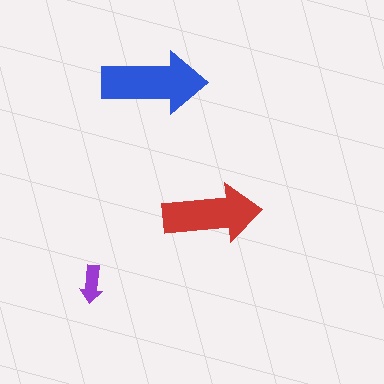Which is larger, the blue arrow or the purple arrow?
The blue one.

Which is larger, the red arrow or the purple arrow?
The red one.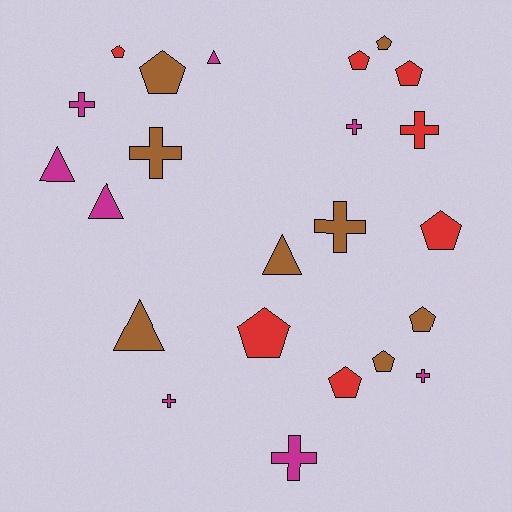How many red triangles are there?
There are no red triangles.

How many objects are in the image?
There are 23 objects.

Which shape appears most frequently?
Pentagon, with 10 objects.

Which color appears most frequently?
Brown, with 8 objects.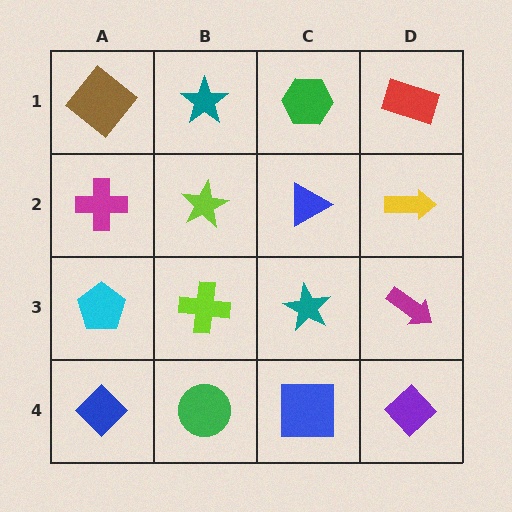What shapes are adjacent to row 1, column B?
A lime star (row 2, column B), a brown diamond (row 1, column A), a green hexagon (row 1, column C).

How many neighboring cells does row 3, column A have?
3.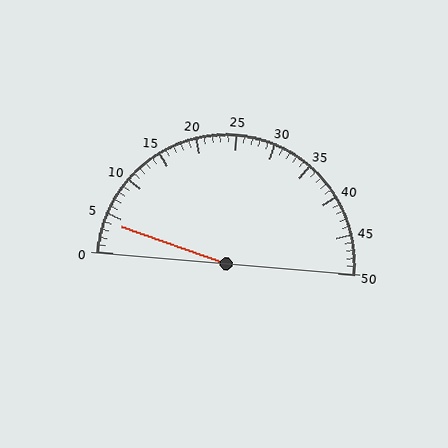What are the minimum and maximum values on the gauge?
The gauge ranges from 0 to 50.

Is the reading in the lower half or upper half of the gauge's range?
The reading is in the lower half of the range (0 to 50).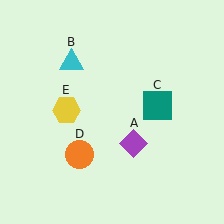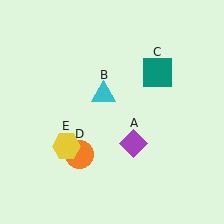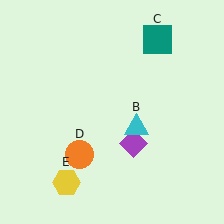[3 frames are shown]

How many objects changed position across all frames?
3 objects changed position: cyan triangle (object B), teal square (object C), yellow hexagon (object E).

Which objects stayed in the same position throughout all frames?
Purple diamond (object A) and orange circle (object D) remained stationary.